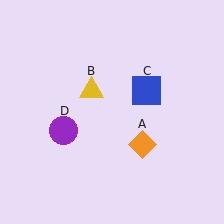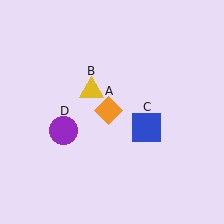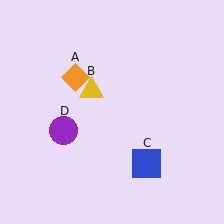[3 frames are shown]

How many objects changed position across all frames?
2 objects changed position: orange diamond (object A), blue square (object C).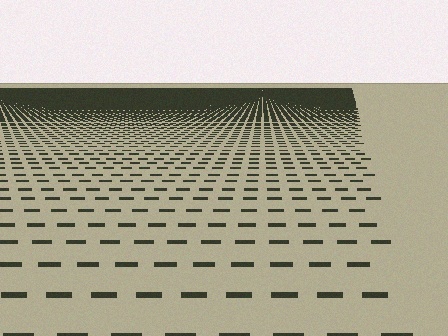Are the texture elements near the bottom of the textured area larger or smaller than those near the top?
Larger. Near the bottom, elements are closer to the viewer and appear at a bigger on-screen size.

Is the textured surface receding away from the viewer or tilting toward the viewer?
The surface is receding away from the viewer. Texture elements get smaller and denser toward the top.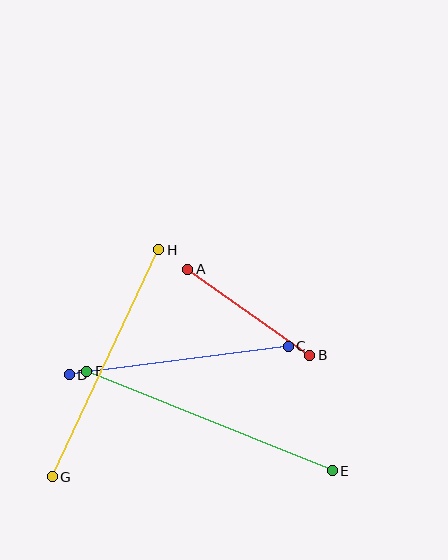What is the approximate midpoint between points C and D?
The midpoint is at approximately (179, 360) pixels.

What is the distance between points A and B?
The distance is approximately 149 pixels.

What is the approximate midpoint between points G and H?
The midpoint is at approximately (105, 363) pixels.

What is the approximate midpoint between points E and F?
The midpoint is at approximately (210, 421) pixels.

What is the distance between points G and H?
The distance is approximately 251 pixels.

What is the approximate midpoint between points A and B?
The midpoint is at approximately (249, 312) pixels.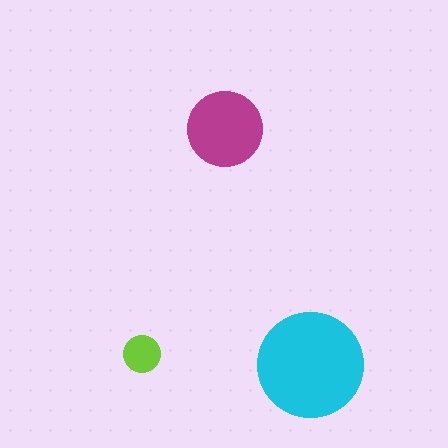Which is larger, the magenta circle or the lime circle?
The magenta one.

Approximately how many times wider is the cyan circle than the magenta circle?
About 1.5 times wider.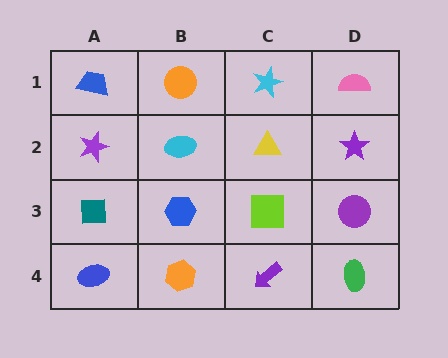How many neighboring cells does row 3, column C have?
4.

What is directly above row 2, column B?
An orange circle.